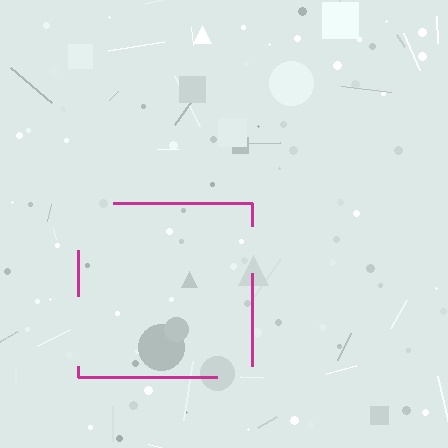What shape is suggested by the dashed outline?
The dashed outline suggests a square.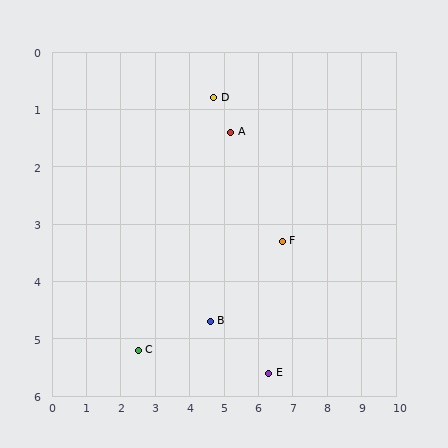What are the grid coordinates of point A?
Point A is at approximately (5.2, 1.4).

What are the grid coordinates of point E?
Point E is at approximately (6.3, 5.6).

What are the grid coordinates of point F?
Point F is at approximately (6.7, 3.3).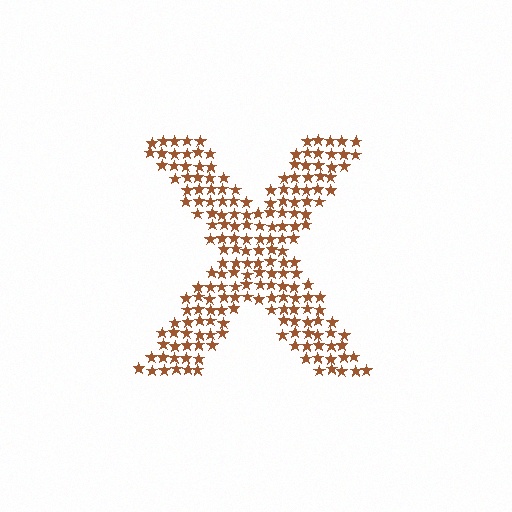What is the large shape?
The large shape is the letter X.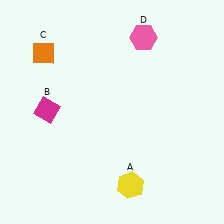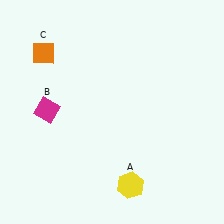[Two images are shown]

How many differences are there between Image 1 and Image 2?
There is 1 difference between the two images.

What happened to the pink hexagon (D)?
The pink hexagon (D) was removed in Image 2. It was in the top-right area of Image 1.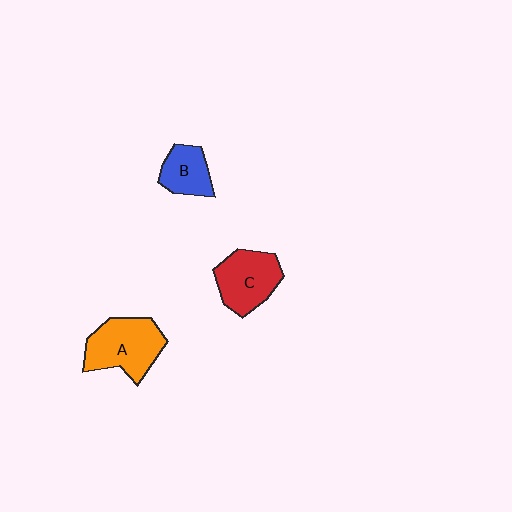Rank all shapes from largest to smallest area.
From largest to smallest: A (orange), C (red), B (blue).